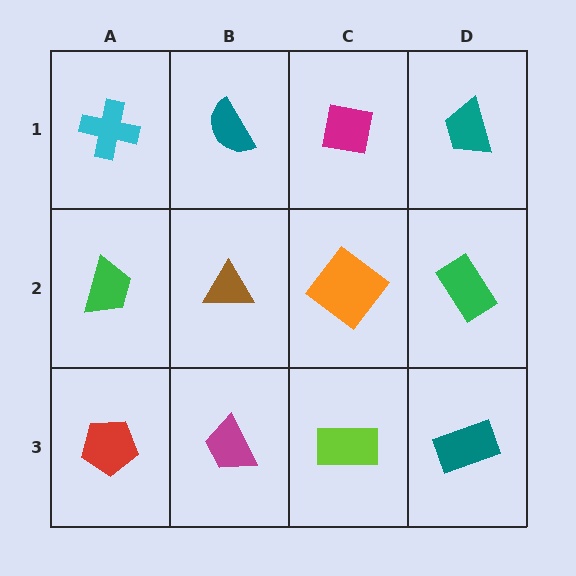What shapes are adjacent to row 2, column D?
A teal trapezoid (row 1, column D), a teal rectangle (row 3, column D), an orange diamond (row 2, column C).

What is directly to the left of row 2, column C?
A brown triangle.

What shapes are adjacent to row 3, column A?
A green trapezoid (row 2, column A), a magenta trapezoid (row 3, column B).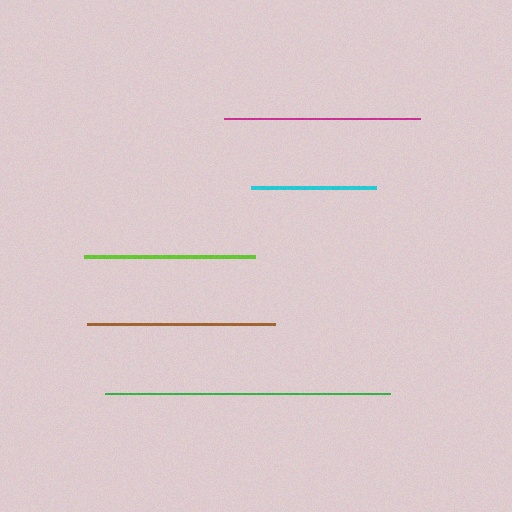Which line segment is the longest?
The green line is the longest at approximately 285 pixels.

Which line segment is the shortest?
The cyan line is the shortest at approximately 125 pixels.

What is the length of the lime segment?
The lime segment is approximately 171 pixels long.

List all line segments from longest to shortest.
From longest to shortest: green, magenta, brown, lime, cyan.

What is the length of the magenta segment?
The magenta segment is approximately 196 pixels long.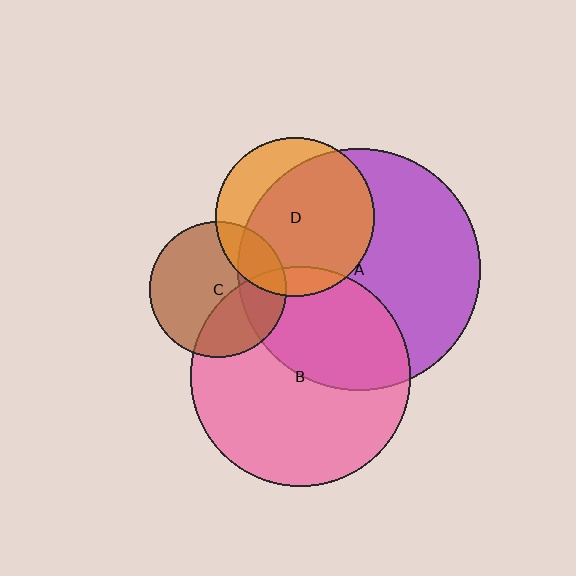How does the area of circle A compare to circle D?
Approximately 2.3 times.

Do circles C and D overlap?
Yes.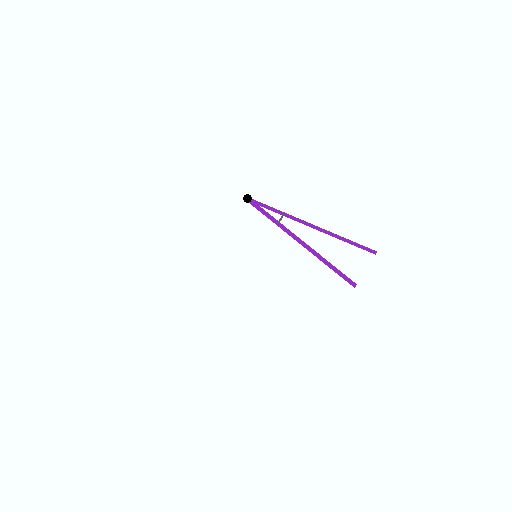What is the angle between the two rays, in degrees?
Approximately 16 degrees.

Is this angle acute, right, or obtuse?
It is acute.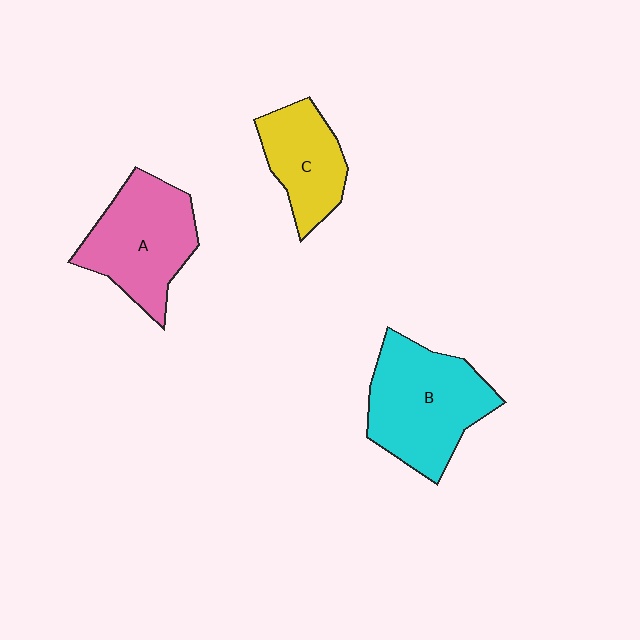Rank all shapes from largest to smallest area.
From largest to smallest: B (cyan), A (pink), C (yellow).